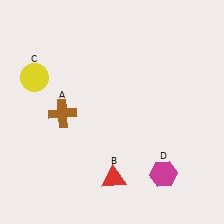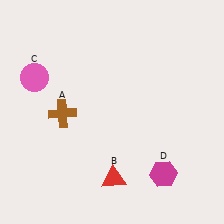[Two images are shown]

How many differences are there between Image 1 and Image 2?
There is 1 difference between the two images.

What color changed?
The circle (C) changed from yellow in Image 1 to pink in Image 2.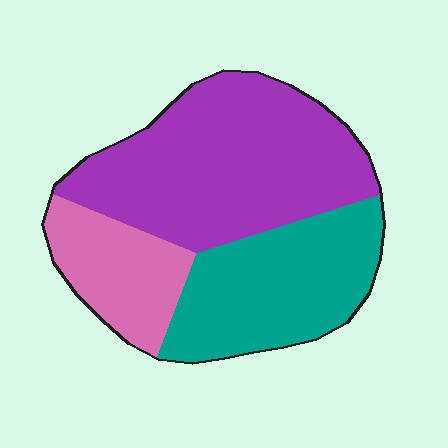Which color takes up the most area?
Purple, at roughly 50%.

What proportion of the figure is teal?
Teal takes up about one third (1/3) of the figure.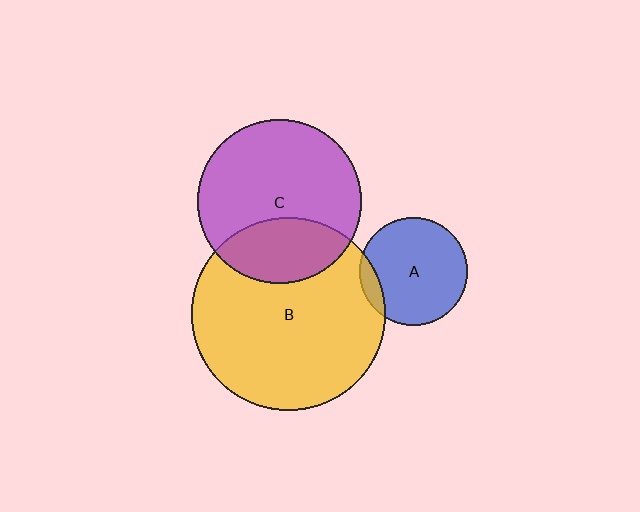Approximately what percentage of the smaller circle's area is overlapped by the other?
Approximately 30%.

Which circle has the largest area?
Circle B (yellow).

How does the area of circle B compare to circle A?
Approximately 3.2 times.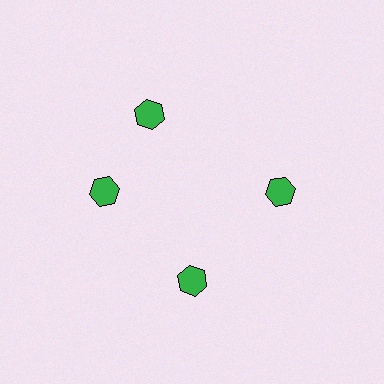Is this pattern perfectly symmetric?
No. The 4 green hexagons are arranged in a ring, but one element near the 12 o'clock position is rotated out of alignment along the ring, breaking the 4-fold rotational symmetry.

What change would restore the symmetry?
The symmetry would be restored by rotating it back into even spacing with its neighbors so that all 4 hexagons sit at equal angles and equal distance from the center.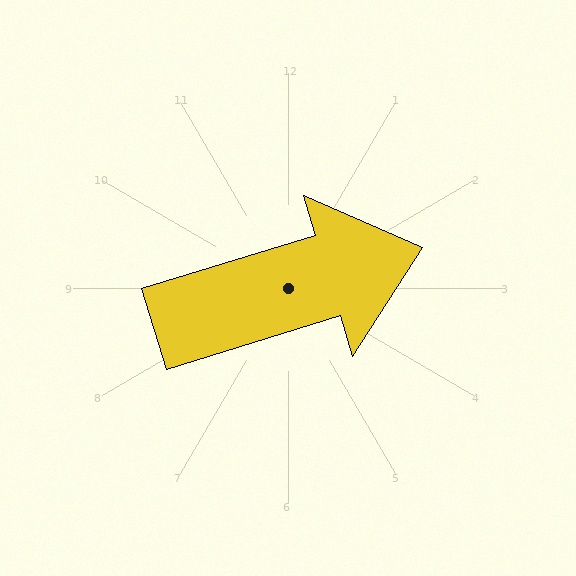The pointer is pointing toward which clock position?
Roughly 2 o'clock.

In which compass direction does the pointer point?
East.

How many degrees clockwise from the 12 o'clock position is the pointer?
Approximately 73 degrees.